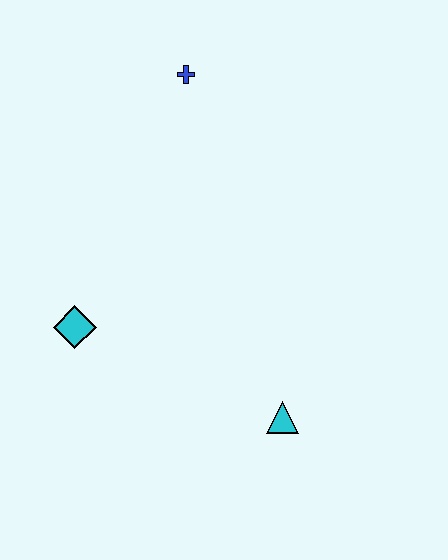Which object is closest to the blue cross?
The cyan diamond is closest to the blue cross.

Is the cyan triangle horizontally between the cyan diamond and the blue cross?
No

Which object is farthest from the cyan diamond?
The blue cross is farthest from the cyan diamond.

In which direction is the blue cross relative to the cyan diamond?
The blue cross is above the cyan diamond.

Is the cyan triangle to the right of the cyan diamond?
Yes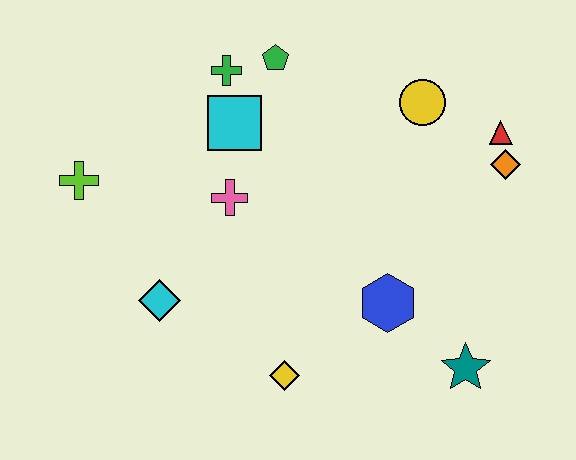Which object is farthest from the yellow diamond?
The red triangle is farthest from the yellow diamond.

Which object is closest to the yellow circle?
The red triangle is closest to the yellow circle.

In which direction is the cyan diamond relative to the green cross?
The cyan diamond is below the green cross.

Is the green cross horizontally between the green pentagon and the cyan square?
No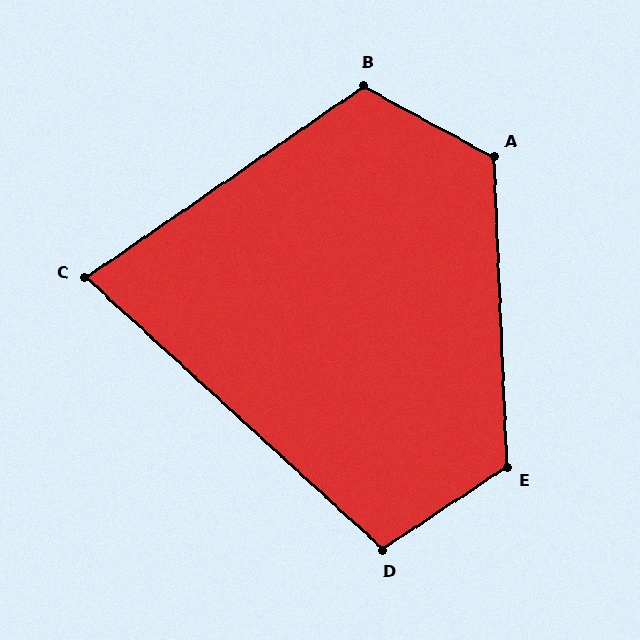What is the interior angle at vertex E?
Approximately 121 degrees (obtuse).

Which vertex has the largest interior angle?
A, at approximately 121 degrees.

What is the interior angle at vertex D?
Approximately 104 degrees (obtuse).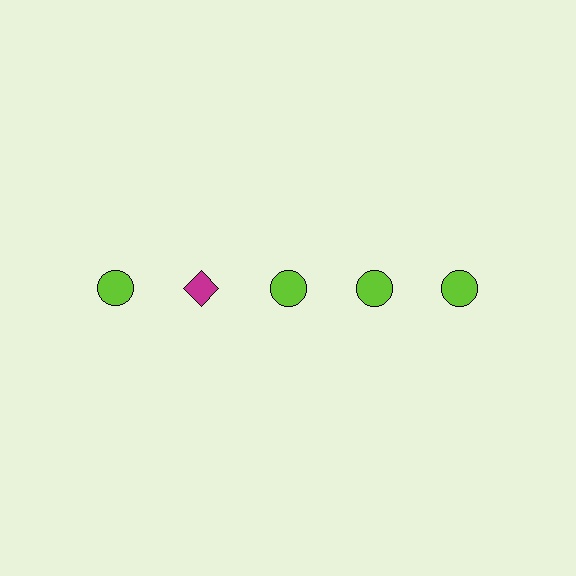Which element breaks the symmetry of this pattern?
The magenta diamond in the top row, second from left column breaks the symmetry. All other shapes are lime circles.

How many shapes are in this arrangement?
There are 5 shapes arranged in a grid pattern.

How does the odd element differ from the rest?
It differs in both color (magenta instead of lime) and shape (diamond instead of circle).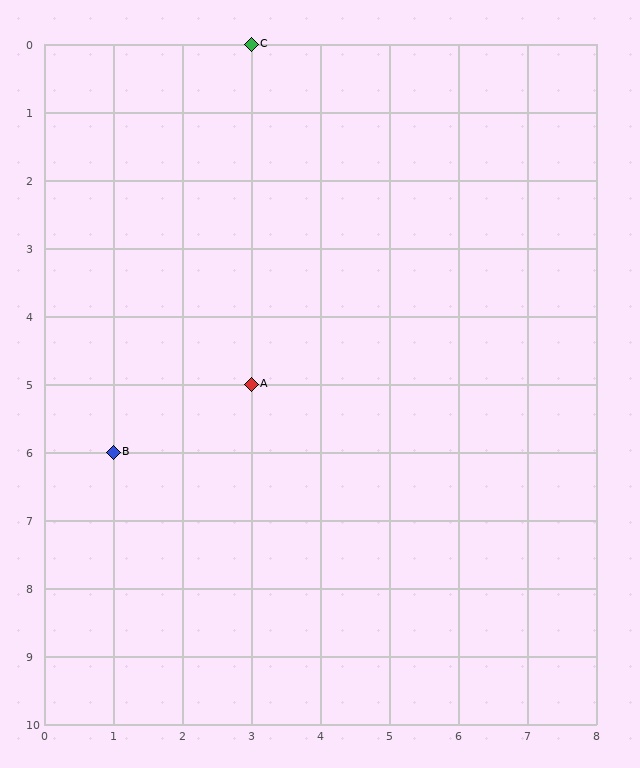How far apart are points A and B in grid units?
Points A and B are 2 columns and 1 row apart (about 2.2 grid units diagonally).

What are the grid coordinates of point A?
Point A is at grid coordinates (3, 5).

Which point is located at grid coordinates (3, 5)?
Point A is at (3, 5).